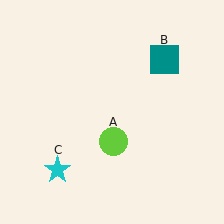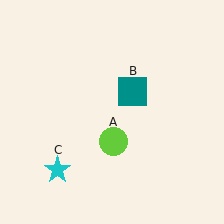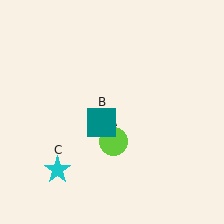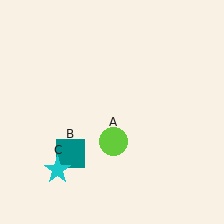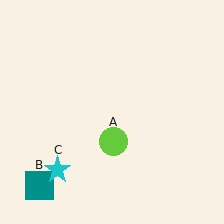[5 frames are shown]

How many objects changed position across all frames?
1 object changed position: teal square (object B).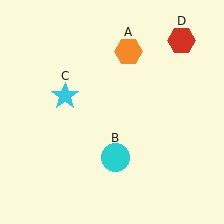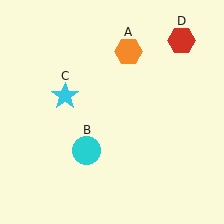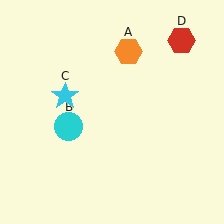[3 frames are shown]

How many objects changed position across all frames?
1 object changed position: cyan circle (object B).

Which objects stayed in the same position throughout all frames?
Orange hexagon (object A) and cyan star (object C) and red hexagon (object D) remained stationary.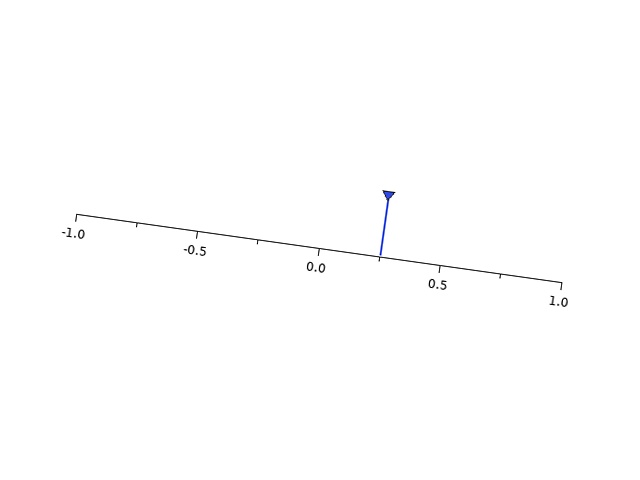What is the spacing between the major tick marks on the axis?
The major ticks are spaced 0.5 apart.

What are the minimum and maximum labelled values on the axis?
The axis runs from -1.0 to 1.0.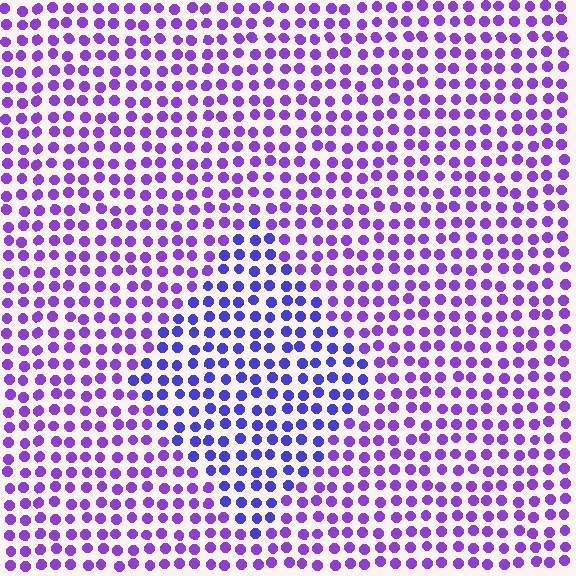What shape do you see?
I see a diamond.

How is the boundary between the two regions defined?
The boundary is defined purely by a slight shift in hue (about 31 degrees). Spacing, size, and orientation are identical on both sides.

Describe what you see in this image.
The image is filled with small purple elements in a uniform arrangement. A diamond-shaped region is visible where the elements are tinted to a slightly different hue, forming a subtle color boundary.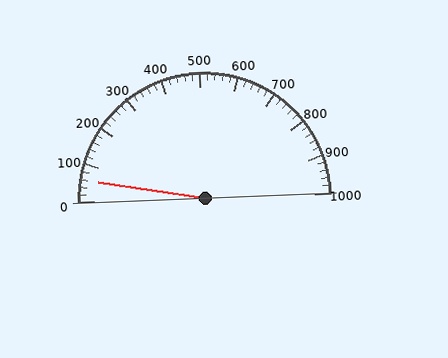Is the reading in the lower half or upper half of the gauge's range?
The reading is in the lower half of the range (0 to 1000).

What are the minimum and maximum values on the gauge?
The gauge ranges from 0 to 1000.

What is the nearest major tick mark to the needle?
The nearest major tick mark is 100.